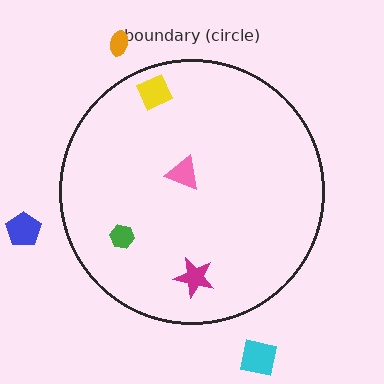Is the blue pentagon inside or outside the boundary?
Outside.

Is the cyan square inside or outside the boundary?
Outside.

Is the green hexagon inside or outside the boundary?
Inside.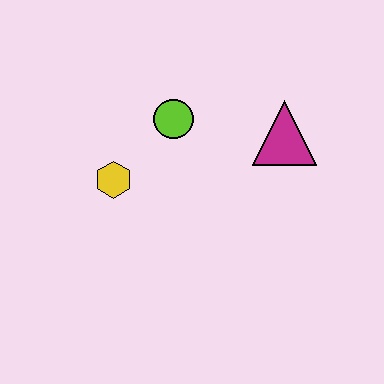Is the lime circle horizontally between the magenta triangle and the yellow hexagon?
Yes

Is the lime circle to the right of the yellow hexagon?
Yes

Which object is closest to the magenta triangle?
The lime circle is closest to the magenta triangle.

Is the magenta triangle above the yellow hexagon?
Yes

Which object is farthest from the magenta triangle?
The yellow hexagon is farthest from the magenta triangle.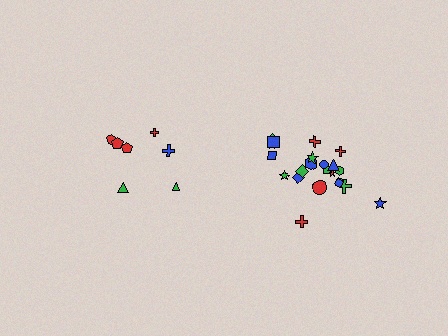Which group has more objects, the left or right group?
The right group.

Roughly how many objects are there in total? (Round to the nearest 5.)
Roughly 30 objects in total.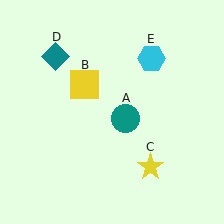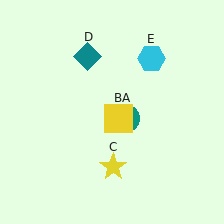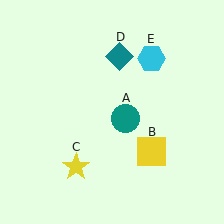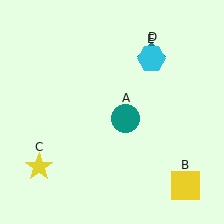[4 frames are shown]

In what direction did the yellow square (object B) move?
The yellow square (object B) moved down and to the right.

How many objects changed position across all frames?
3 objects changed position: yellow square (object B), yellow star (object C), teal diamond (object D).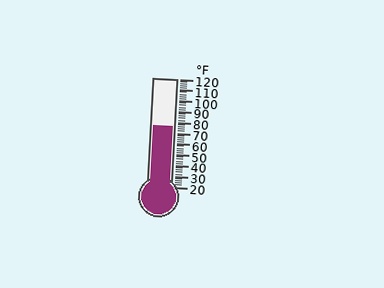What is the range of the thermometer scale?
The thermometer scale ranges from 20°F to 120°F.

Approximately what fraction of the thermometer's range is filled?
The thermometer is filled to approximately 55% of its range.